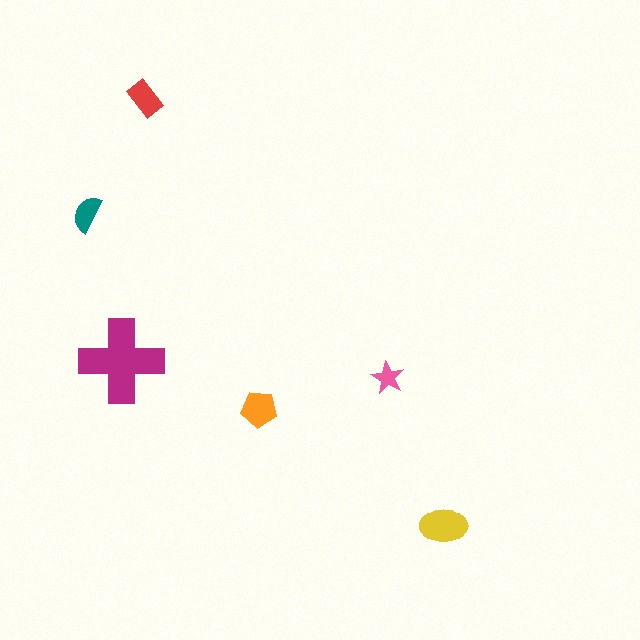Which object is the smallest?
The pink star.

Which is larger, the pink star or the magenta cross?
The magenta cross.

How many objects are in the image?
There are 6 objects in the image.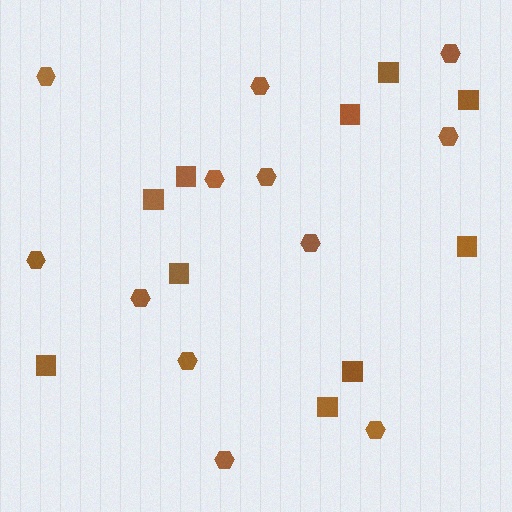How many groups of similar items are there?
There are 2 groups: one group of hexagons (12) and one group of squares (10).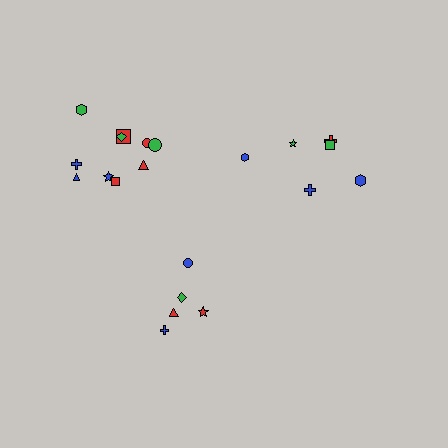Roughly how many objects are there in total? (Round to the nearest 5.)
Roughly 20 objects in total.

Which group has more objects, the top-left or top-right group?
The top-left group.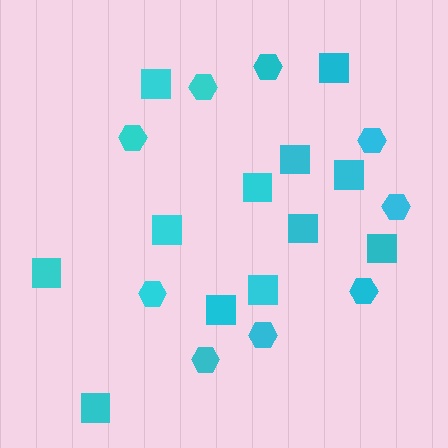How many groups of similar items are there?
There are 2 groups: one group of hexagons (9) and one group of squares (12).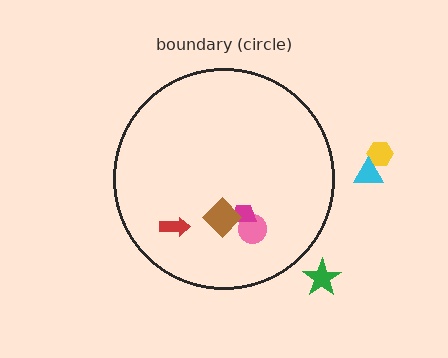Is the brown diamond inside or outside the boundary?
Inside.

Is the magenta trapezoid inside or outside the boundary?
Inside.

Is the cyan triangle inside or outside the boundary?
Outside.